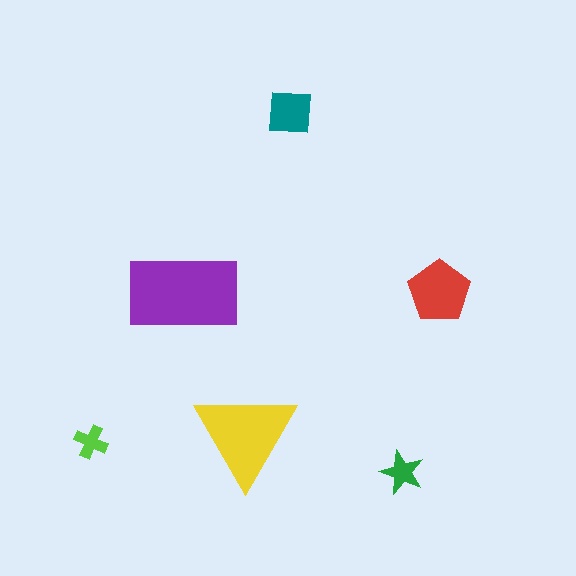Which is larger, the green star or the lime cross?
The green star.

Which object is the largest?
The purple rectangle.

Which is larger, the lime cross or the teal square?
The teal square.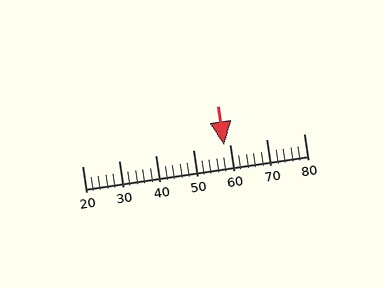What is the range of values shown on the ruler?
The ruler shows values from 20 to 80.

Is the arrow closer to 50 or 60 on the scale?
The arrow is closer to 60.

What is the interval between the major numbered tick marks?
The major tick marks are spaced 10 units apart.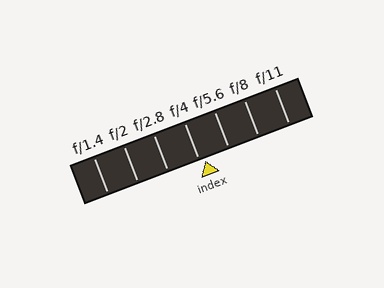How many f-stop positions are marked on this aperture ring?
There are 7 f-stop positions marked.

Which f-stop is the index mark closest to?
The index mark is closest to f/4.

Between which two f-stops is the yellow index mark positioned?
The index mark is between f/4 and f/5.6.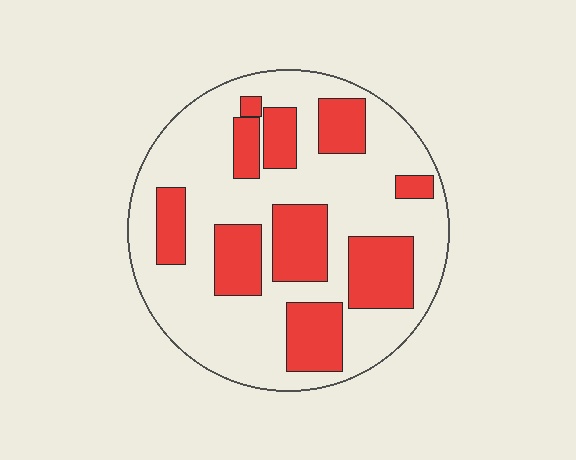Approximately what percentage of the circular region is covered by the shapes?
Approximately 35%.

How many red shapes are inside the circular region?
10.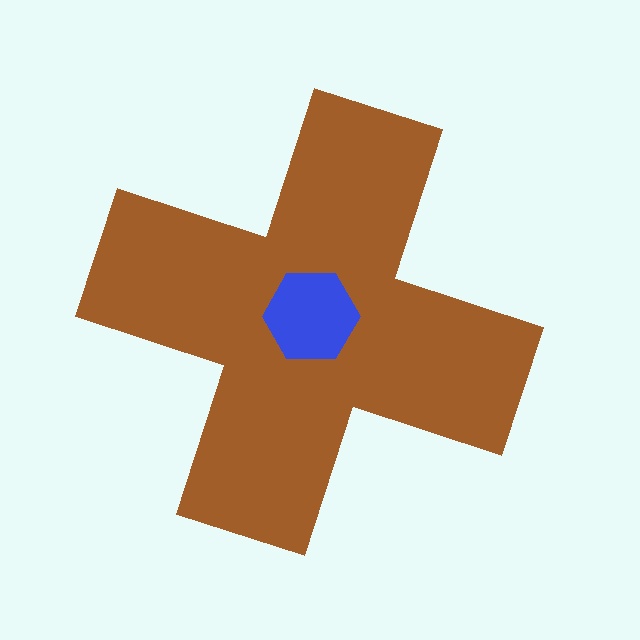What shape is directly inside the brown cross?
The blue hexagon.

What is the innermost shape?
The blue hexagon.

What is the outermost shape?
The brown cross.